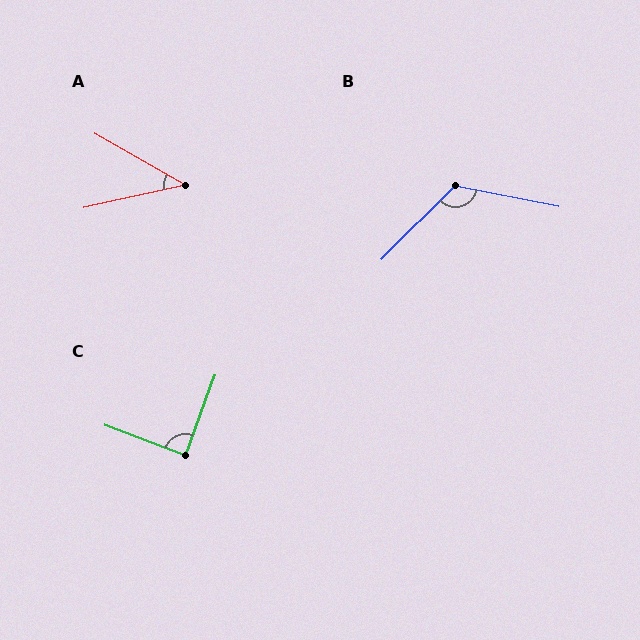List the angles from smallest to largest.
A (42°), C (89°), B (124°).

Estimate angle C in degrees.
Approximately 89 degrees.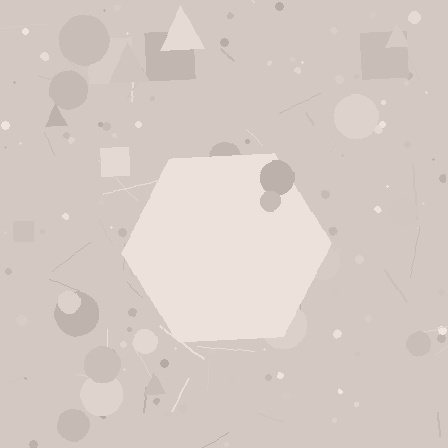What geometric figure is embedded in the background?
A hexagon is embedded in the background.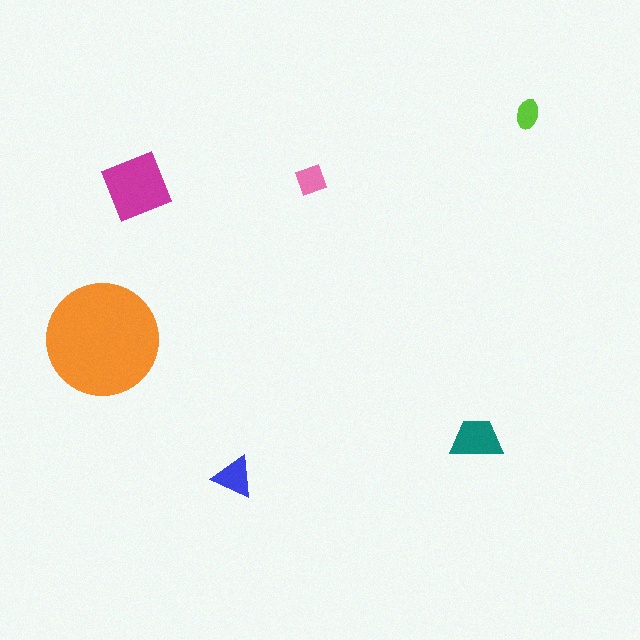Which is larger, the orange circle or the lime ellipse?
The orange circle.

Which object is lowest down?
The blue triangle is bottommost.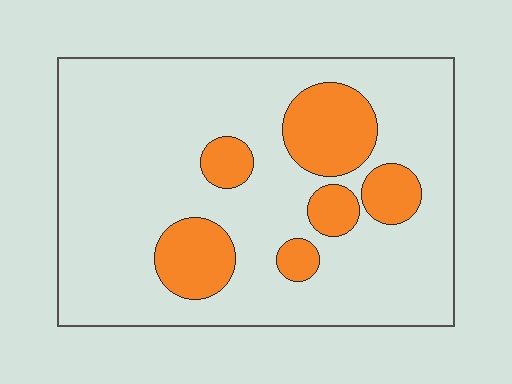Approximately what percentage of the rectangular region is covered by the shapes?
Approximately 20%.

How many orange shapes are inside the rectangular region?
6.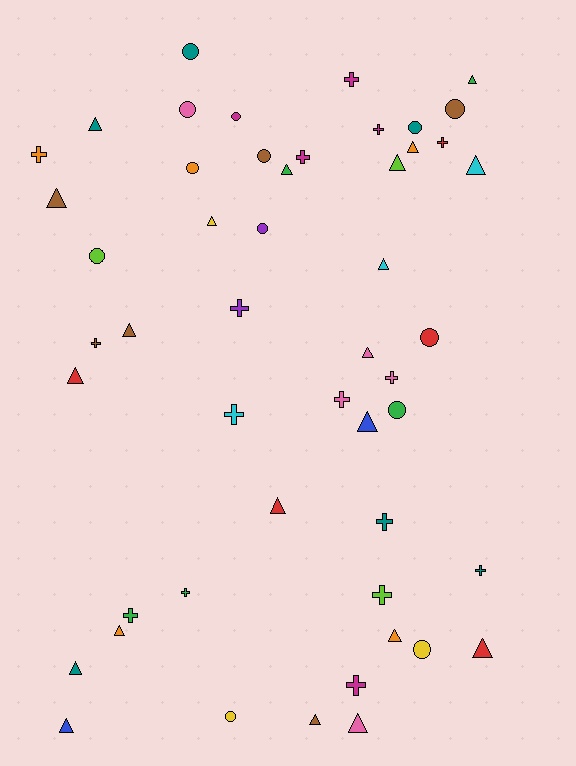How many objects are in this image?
There are 50 objects.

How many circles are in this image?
There are 13 circles.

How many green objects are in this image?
There are 5 green objects.